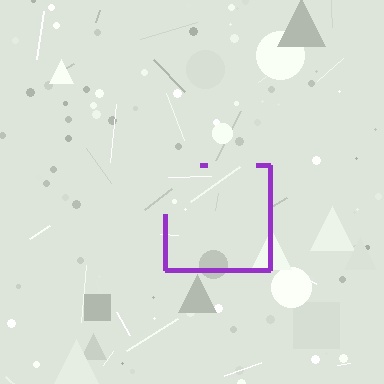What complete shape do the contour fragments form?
The contour fragments form a square.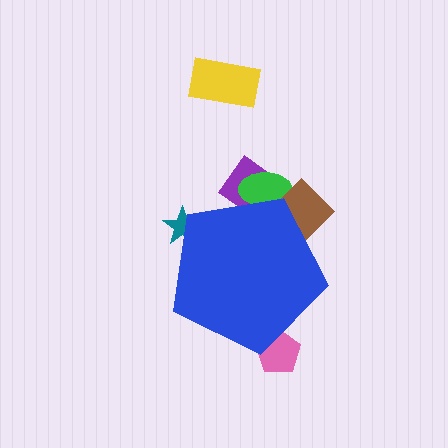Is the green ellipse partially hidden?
Yes, the green ellipse is partially hidden behind the blue pentagon.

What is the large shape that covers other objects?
A blue pentagon.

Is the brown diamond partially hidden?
Yes, the brown diamond is partially hidden behind the blue pentagon.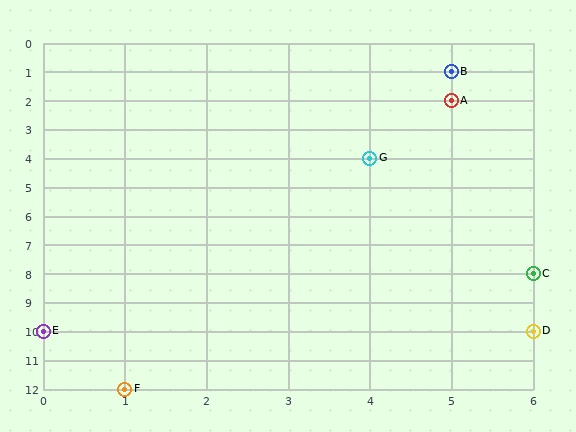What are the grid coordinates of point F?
Point F is at grid coordinates (1, 12).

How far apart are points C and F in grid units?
Points C and F are 5 columns and 4 rows apart (about 6.4 grid units diagonally).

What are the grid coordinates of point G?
Point G is at grid coordinates (4, 4).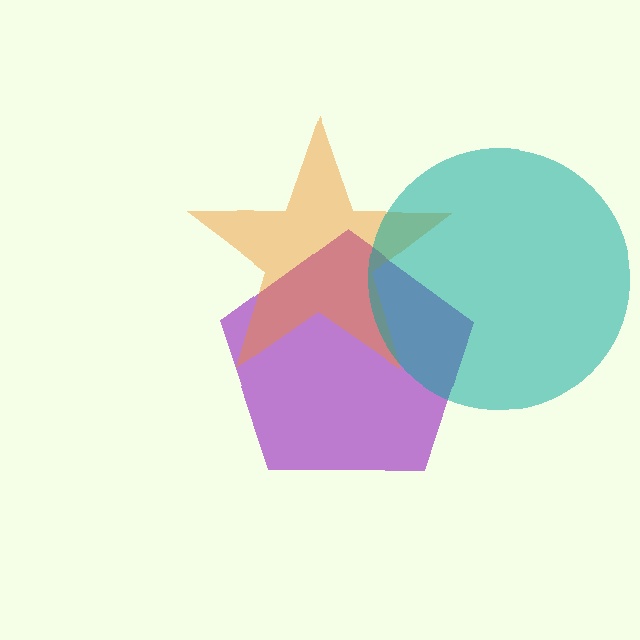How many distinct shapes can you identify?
There are 3 distinct shapes: a purple pentagon, an orange star, a teal circle.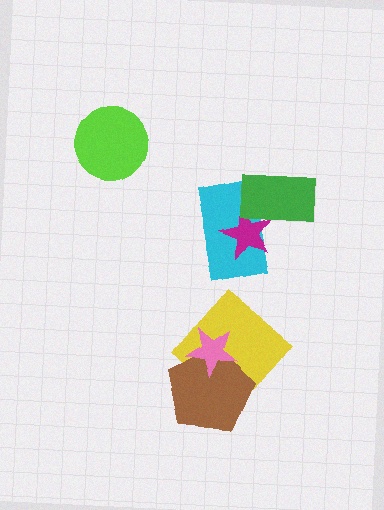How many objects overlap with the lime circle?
0 objects overlap with the lime circle.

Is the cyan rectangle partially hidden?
Yes, it is partially covered by another shape.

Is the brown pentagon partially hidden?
Yes, it is partially covered by another shape.